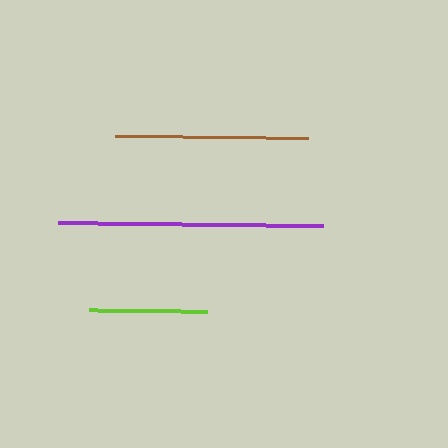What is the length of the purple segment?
The purple segment is approximately 265 pixels long.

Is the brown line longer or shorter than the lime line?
The brown line is longer than the lime line.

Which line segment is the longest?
The purple line is the longest at approximately 265 pixels.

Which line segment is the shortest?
The lime line is the shortest at approximately 118 pixels.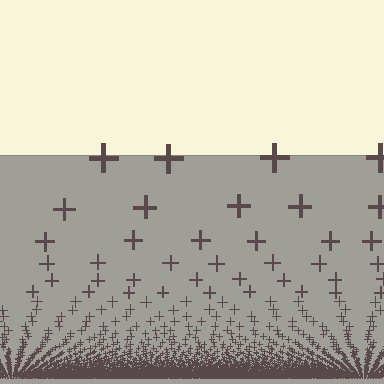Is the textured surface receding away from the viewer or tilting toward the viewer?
The surface appears to tilt toward the viewer. Texture elements get larger and sparser toward the top.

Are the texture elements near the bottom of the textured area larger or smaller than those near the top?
Smaller. The gradient is inverted — elements near the bottom are smaller and denser.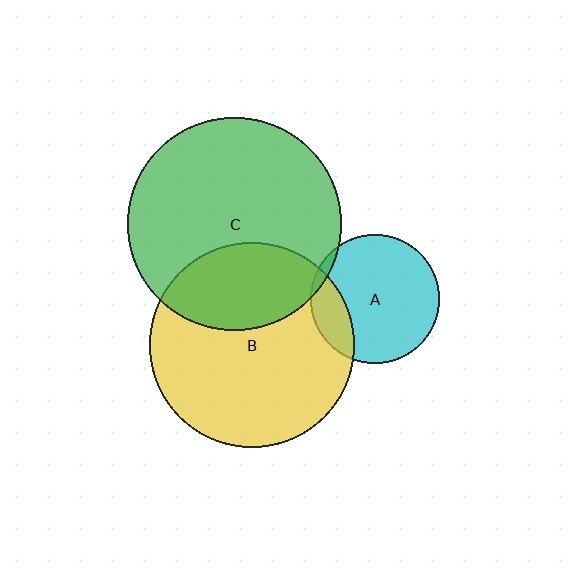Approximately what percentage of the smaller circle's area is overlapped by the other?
Approximately 30%.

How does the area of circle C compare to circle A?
Approximately 2.8 times.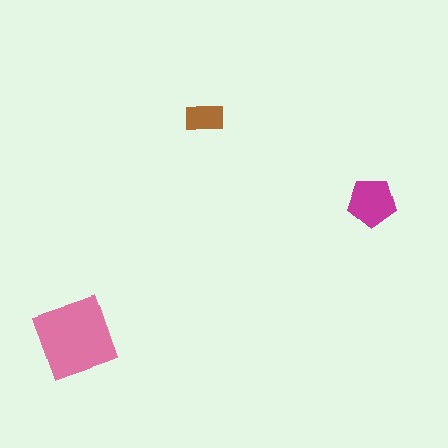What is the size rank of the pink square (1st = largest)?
1st.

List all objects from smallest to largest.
The brown rectangle, the magenta pentagon, the pink square.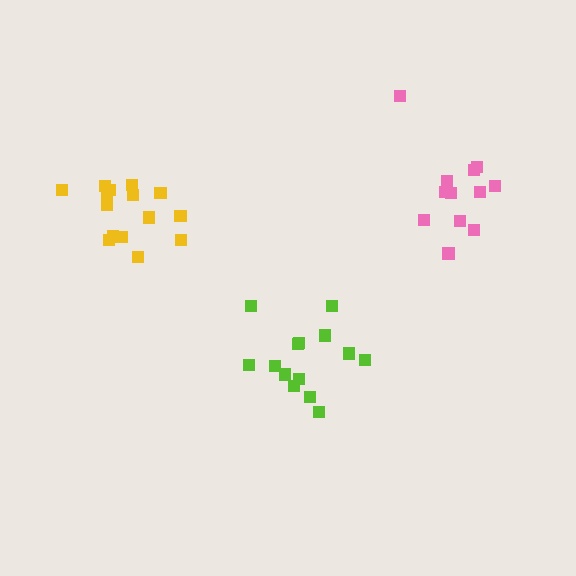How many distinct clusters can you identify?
There are 3 distinct clusters.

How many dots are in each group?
Group 1: 14 dots, Group 2: 12 dots, Group 3: 15 dots (41 total).